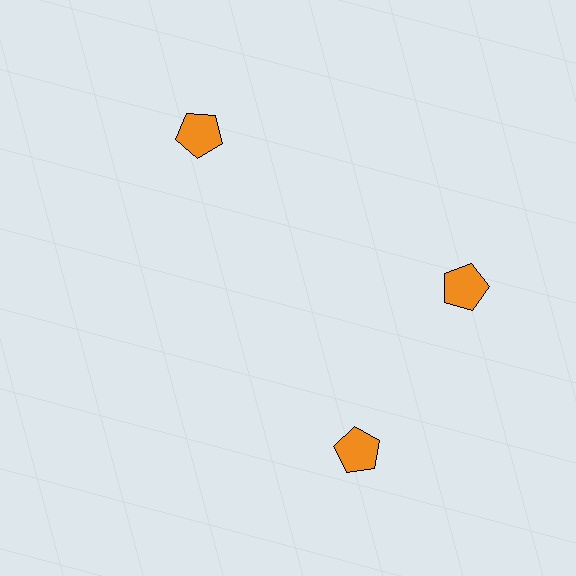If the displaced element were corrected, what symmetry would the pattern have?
It would have 3-fold rotational symmetry — the pattern would map onto itself every 120 degrees.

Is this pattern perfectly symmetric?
No. The 3 orange pentagons are arranged in a ring, but one element near the 7 o'clock position is rotated out of alignment along the ring, breaking the 3-fold rotational symmetry.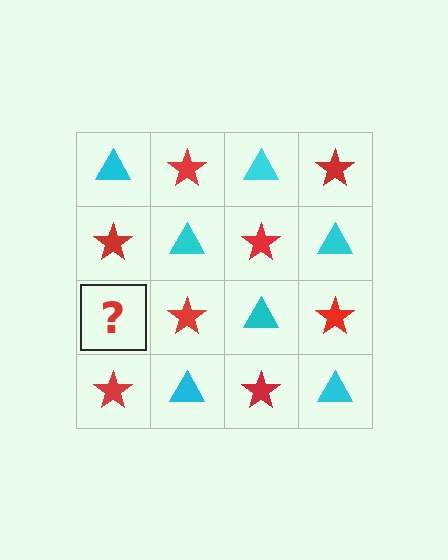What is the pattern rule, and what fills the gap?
The rule is that it alternates cyan triangle and red star in a checkerboard pattern. The gap should be filled with a cyan triangle.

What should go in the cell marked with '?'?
The missing cell should contain a cyan triangle.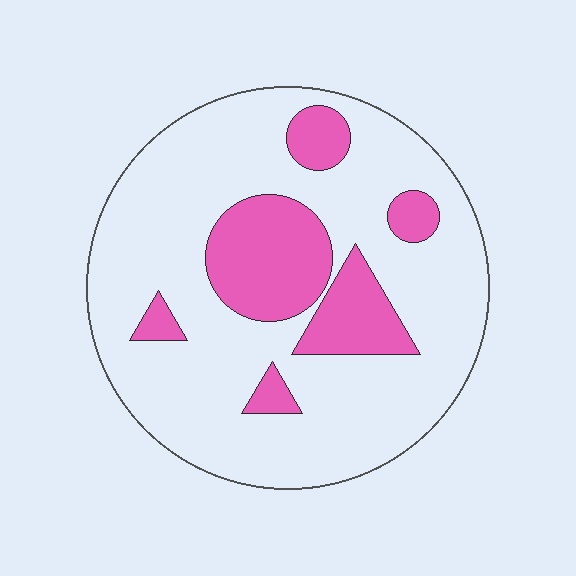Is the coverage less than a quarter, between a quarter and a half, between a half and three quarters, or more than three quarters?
Less than a quarter.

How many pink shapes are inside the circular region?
6.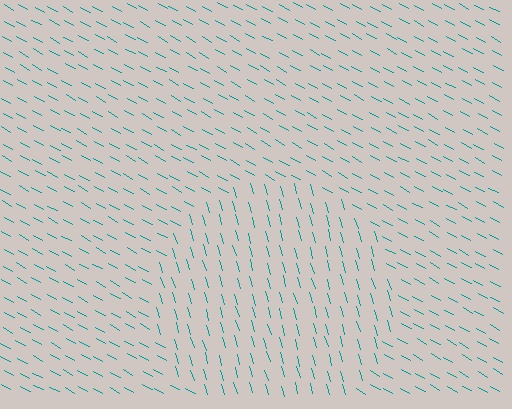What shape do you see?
I see a circle.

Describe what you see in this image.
The image is filled with small teal line segments. A circle region in the image has lines oriented differently from the surrounding lines, creating a visible texture boundary.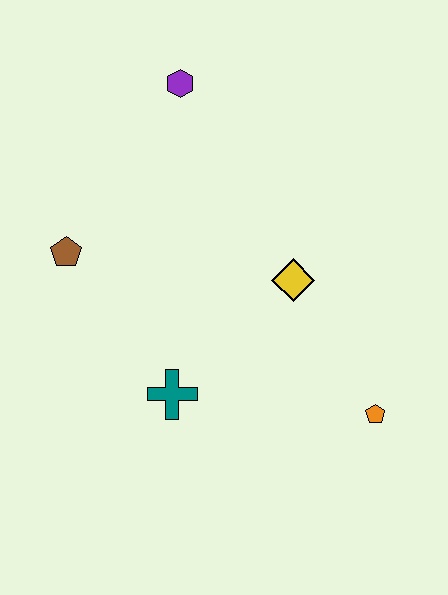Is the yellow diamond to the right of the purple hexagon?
Yes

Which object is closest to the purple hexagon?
The brown pentagon is closest to the purple hexagon.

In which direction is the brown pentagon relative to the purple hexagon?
The brown pentagon is below the purple hexagon.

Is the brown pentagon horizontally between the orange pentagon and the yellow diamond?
No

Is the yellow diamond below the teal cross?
No